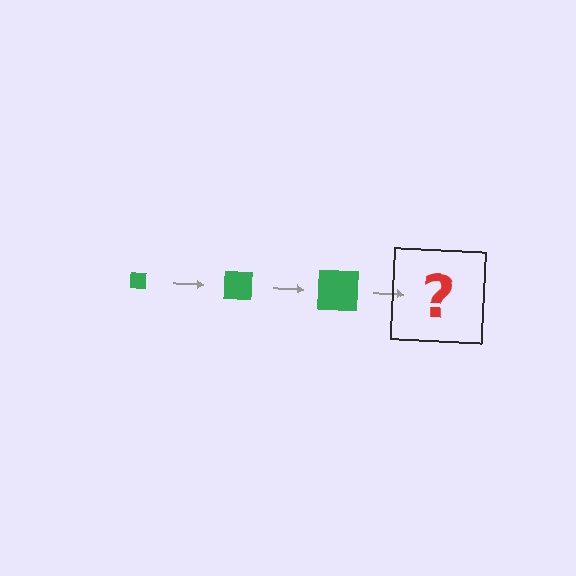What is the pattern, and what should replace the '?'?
The pattern is that the square gets progressively larger each step. The '?' should be a green square, larger than the previous one.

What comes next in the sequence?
The next element should be a green square, larger than the previous one.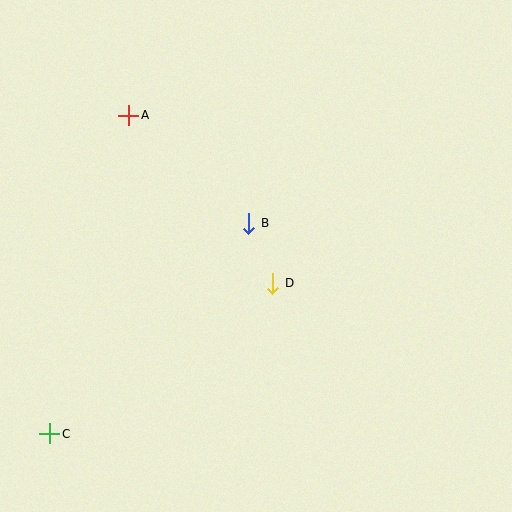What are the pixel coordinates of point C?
Point C is at (50, 434).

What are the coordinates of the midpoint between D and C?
The midpoint between D and C is at (161, 359).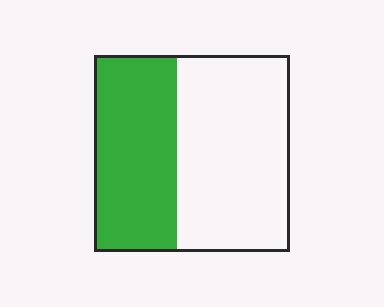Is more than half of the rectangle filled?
No.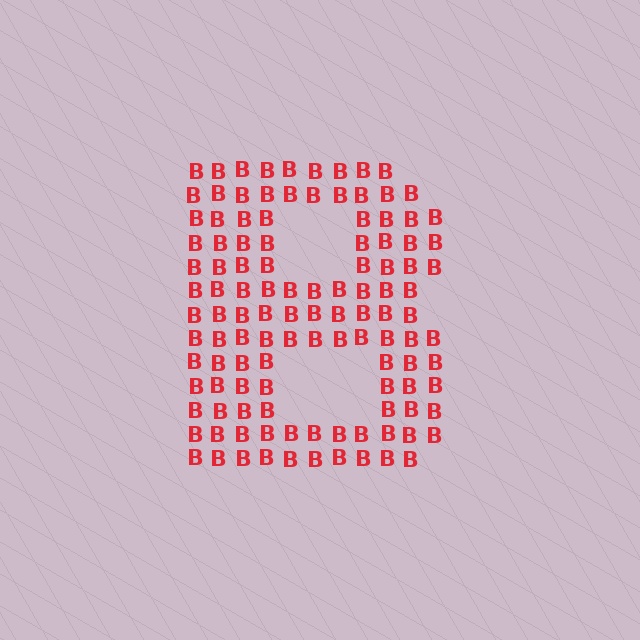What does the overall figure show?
The overall figure shows the letter B.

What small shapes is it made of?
It is made of small letter B's.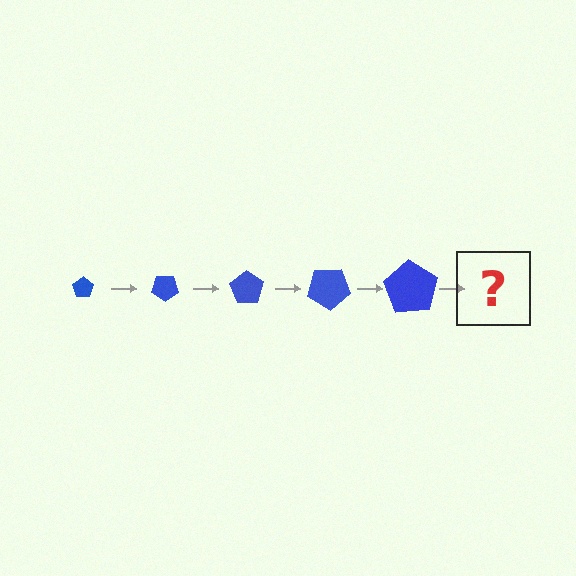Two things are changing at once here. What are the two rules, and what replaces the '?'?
The two rules are that the pentagon grows larger each step and it rotates 35 degrees each step. The '?' should be a pentagon, larger than the previous one and rotated 175 degrees from the start.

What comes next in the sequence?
The next element should be a pentagon, larger than the previous one and rotated 175 degrees from the start.